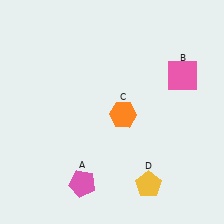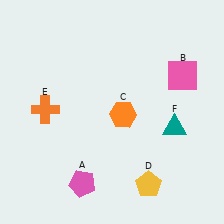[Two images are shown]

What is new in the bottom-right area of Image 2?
A teal triangle (F) was added in the bottom-right area of Image 2.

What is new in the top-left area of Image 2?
An orange cross (E) was added in the top-left area of Image 2.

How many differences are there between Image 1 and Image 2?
There are 2 differences between the two images.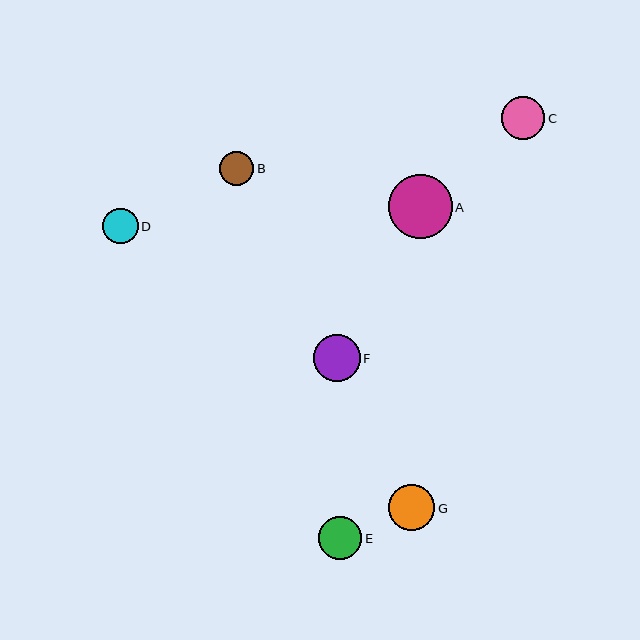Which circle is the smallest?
Circle B is the smallest with a size of approximately 34 pixels.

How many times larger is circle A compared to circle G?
Circle A is approximately 1.4 times the size of circle G.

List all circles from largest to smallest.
From largest to smallest: A, F, G, C, E, D, B.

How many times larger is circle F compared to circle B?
Circle F is approximately 1.4 times the size of circle B.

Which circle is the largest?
Circle A is the largest with a size of approximately 64 pixels.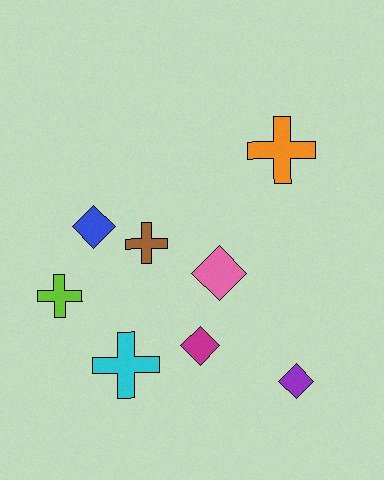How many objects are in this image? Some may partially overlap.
There are 8 objects.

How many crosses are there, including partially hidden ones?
There are 4 crosses.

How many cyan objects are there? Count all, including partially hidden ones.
There is 1 cyan object.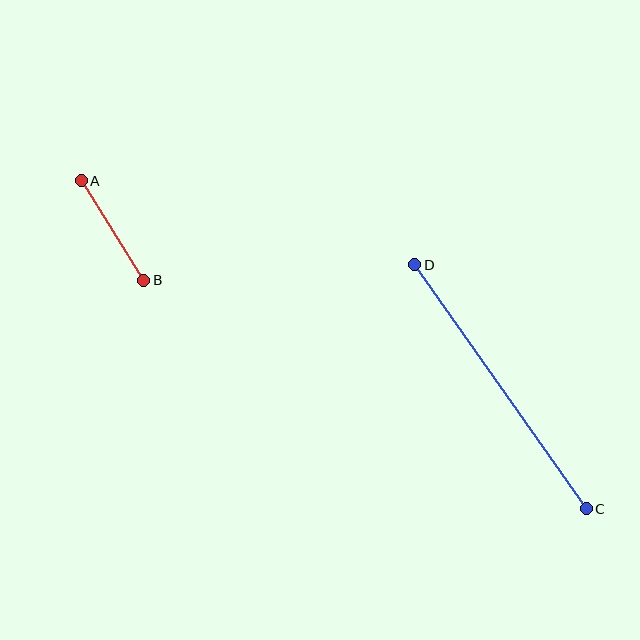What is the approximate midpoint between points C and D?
The midpoint is at approximately (501, 387) pixels.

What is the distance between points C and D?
The distance is approximately 298 pixels.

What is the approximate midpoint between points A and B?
The midpoint is at approximately (112, 231) pixels.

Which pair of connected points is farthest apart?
Points C and D are farthest apart.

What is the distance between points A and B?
The distance is approximately 117 pixels.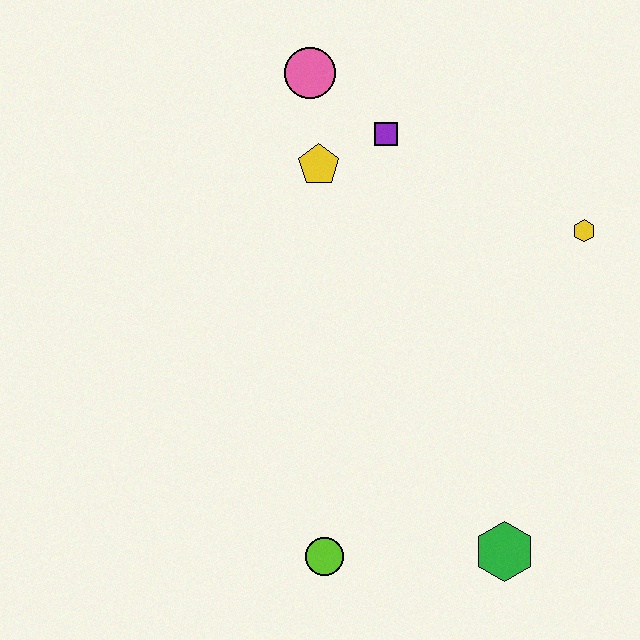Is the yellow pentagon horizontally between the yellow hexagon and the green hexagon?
No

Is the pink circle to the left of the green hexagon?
Yes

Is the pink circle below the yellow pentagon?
No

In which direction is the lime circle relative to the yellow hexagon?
The lime circle is below the yellow hexagon.